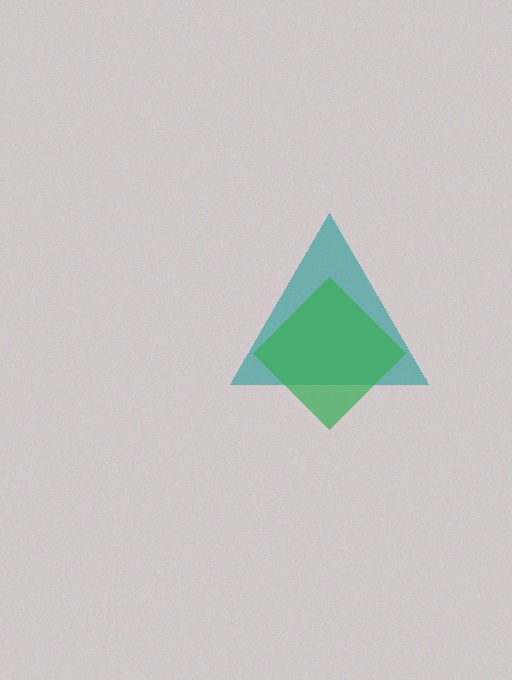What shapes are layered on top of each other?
The layered shapes are: a teal triangle, a green diamond.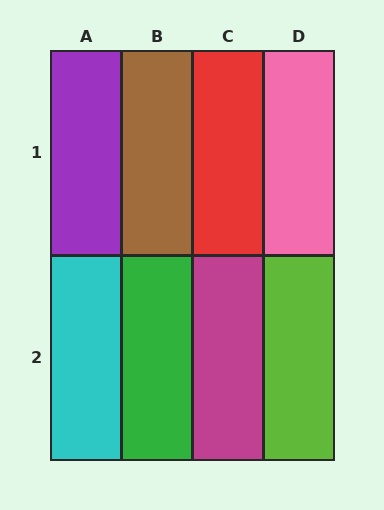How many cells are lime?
1 cell is lime.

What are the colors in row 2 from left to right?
Cyan, green, magenta, lime.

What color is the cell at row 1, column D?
Pink.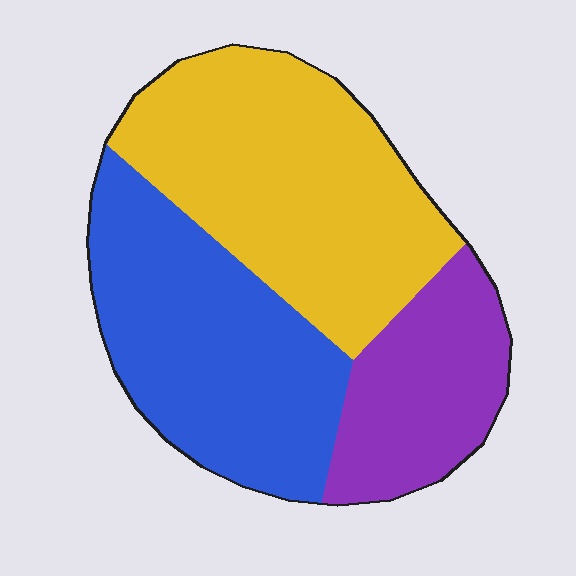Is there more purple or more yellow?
Yellow.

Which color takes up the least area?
Purple, at roughly 20%.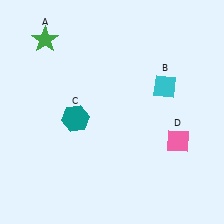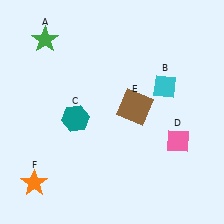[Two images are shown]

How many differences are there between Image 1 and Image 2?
There are 2 differences between the two images.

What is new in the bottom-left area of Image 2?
An orange star (F) was added in the bottom-left area of Image 2.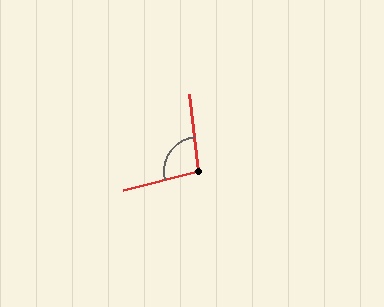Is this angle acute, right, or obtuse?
It is obtuse.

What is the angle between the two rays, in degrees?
Approximately 97 degrees.